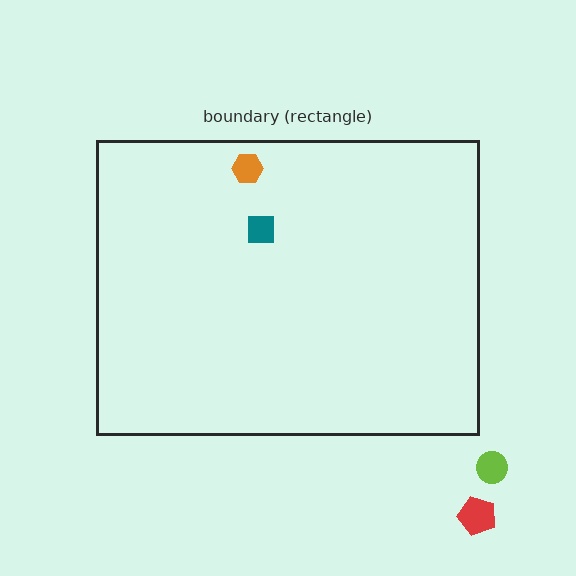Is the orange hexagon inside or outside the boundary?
Inside.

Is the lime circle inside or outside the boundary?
Outside.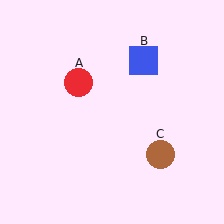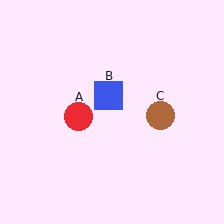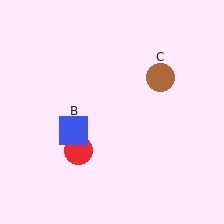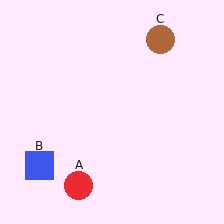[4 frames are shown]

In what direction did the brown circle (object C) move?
The brown circle (object C) moved up.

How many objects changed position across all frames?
3 objects changed position: red circle (object A), blue square (object B), brown circle (object C).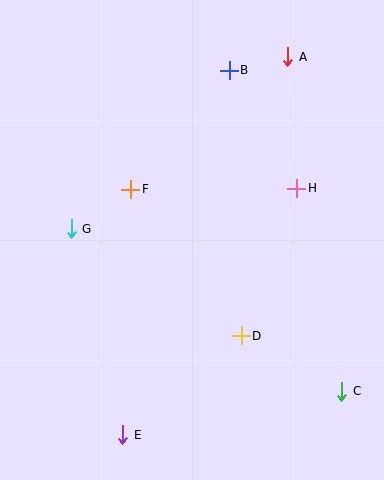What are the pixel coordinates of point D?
Point D is at (241, 336).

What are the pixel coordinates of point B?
Point B is at (229, 70).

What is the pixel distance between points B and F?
The distance between B and F is 155 pixels.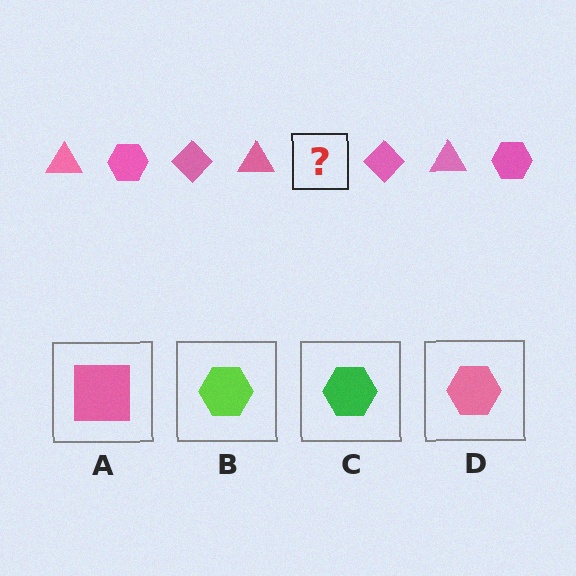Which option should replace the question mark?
Option D.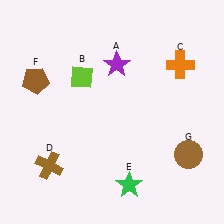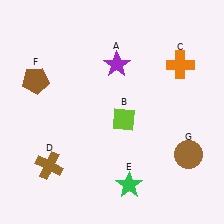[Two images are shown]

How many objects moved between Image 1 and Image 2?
1 object moved between the two images.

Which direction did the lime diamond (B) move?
The lime diamond (B) moved down.